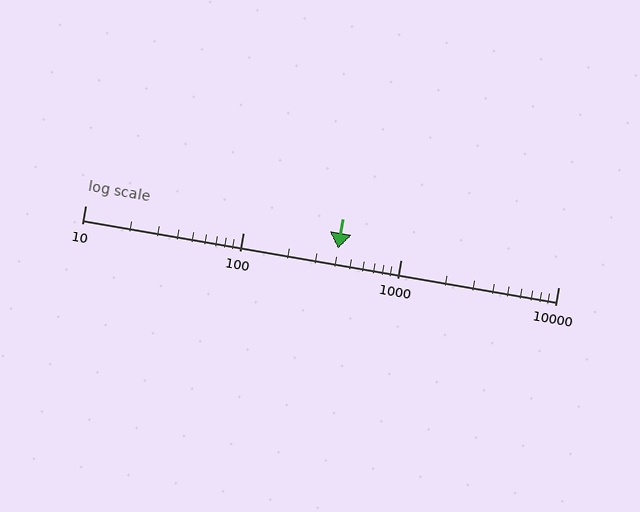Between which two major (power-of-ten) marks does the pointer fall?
The pointer is between 100 and 1000.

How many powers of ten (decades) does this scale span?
The scale spans 3 decades, from 10 to 10000.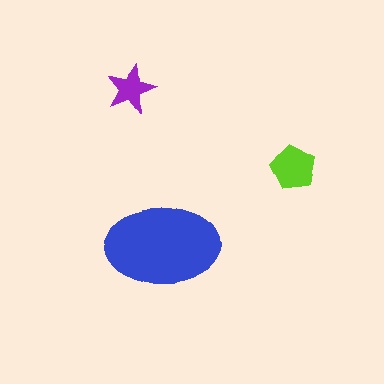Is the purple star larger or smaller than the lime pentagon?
Smaller.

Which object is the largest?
The blue ellipse.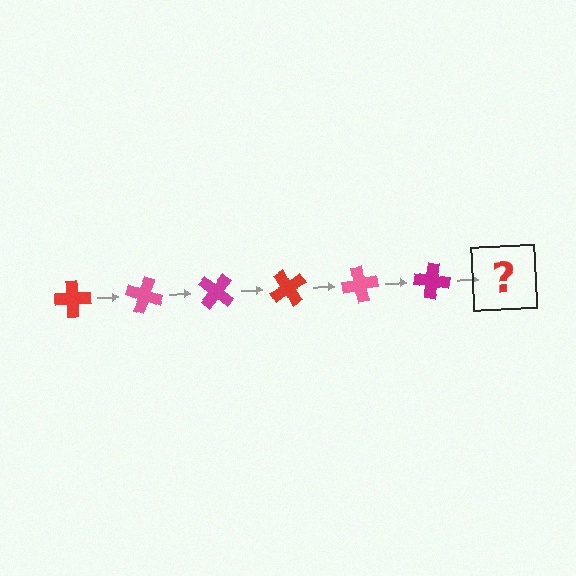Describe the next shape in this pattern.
It should be a red cross, rotated 120 degrees from the start.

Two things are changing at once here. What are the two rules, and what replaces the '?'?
The two rules are that it rotates 20 degrees each step and the color cycles through red, pink, and magenta. The '?' should be a red cross, rotated 120 degrees from the start.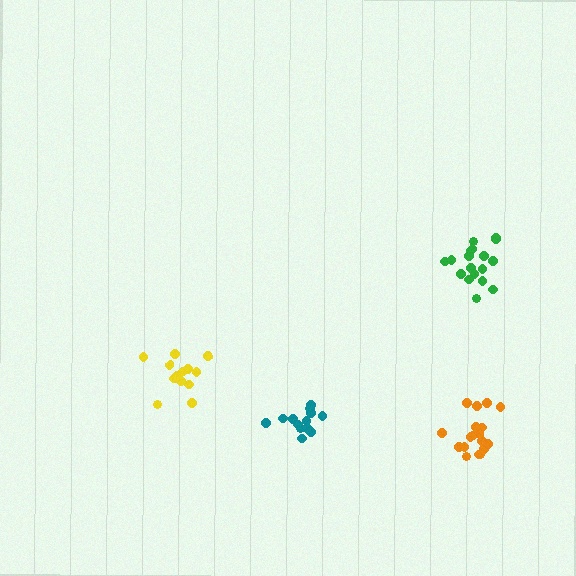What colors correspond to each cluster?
The clusters are colored: green, teal, yellow, orange.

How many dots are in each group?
Group 1: 18 dots, Group 2: 13 dots, Group 3: 13 dots, Group 4: 18 dots (62 total).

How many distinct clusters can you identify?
There are 4 distinct clusters.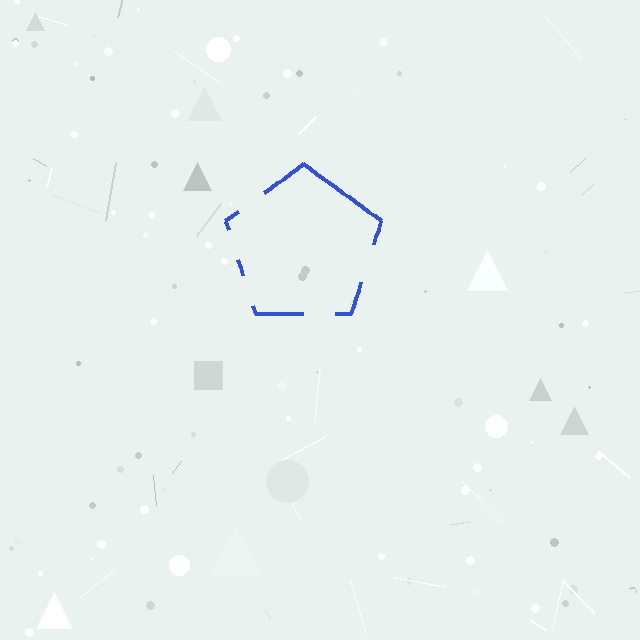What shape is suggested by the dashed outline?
The dashed outline suggests a pentagon.